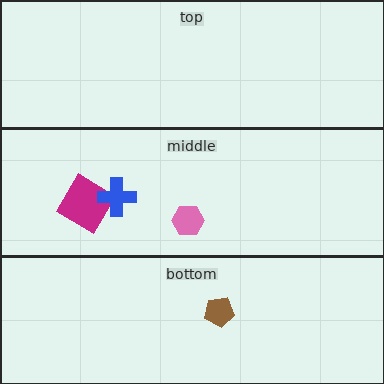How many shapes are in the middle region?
3.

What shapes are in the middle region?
The magenta diamond, the blue cross, the pink hexagon.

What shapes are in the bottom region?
The brown pentagon.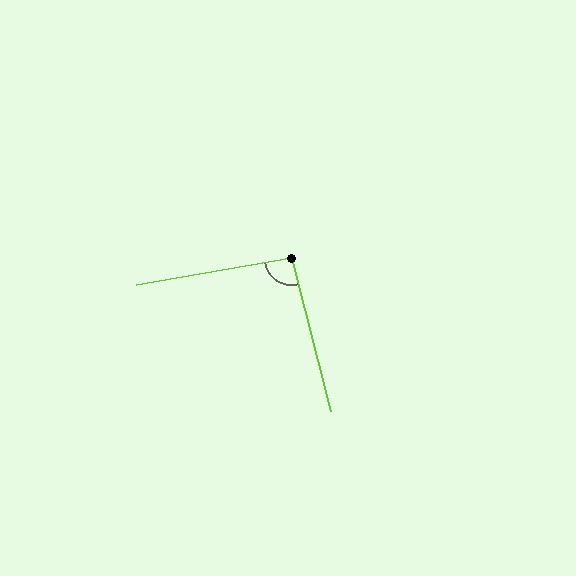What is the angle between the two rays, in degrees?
Approximately 95 degrees.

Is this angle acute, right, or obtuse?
It is approximately a right angle.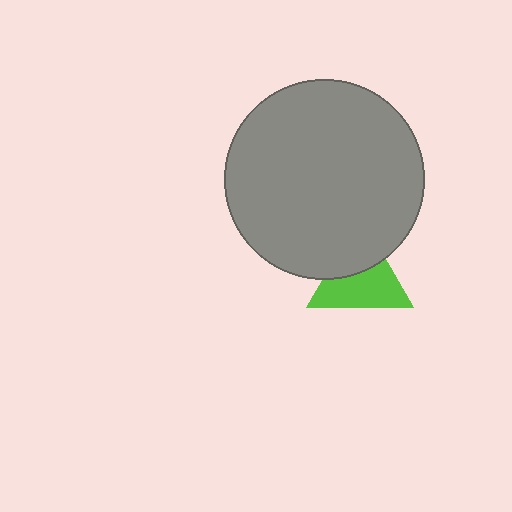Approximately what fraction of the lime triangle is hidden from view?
Roughly 39% of the lime triangle is hidden behind the gray circle.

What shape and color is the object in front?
The object in front is a gray circle.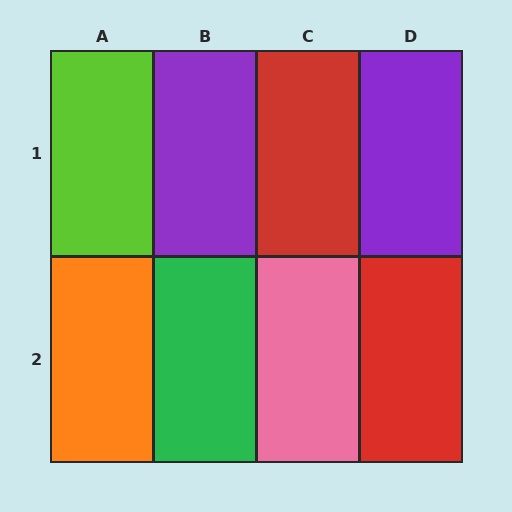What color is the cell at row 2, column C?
Pink.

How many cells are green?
1 cell is green.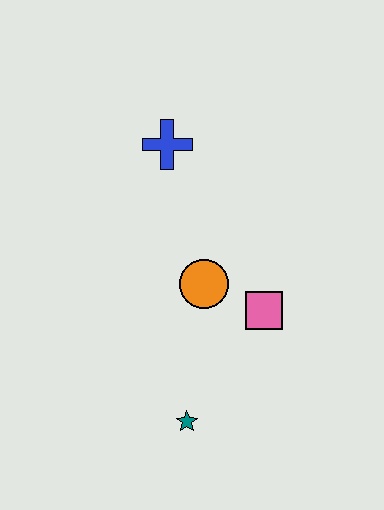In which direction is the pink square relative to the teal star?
The pink square is above the teal star.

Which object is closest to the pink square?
The orange circle is closest to the pink square.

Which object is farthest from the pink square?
The blue cross is farthest from the pink square.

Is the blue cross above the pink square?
Yes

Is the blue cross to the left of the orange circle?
Yes